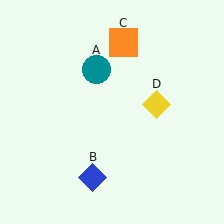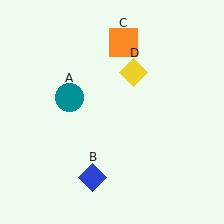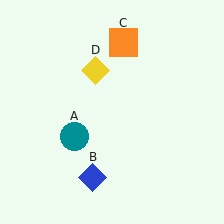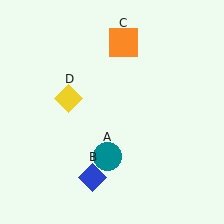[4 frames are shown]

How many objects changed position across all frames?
2 objects changed position: teal circle (object A), yellow diamond (object D).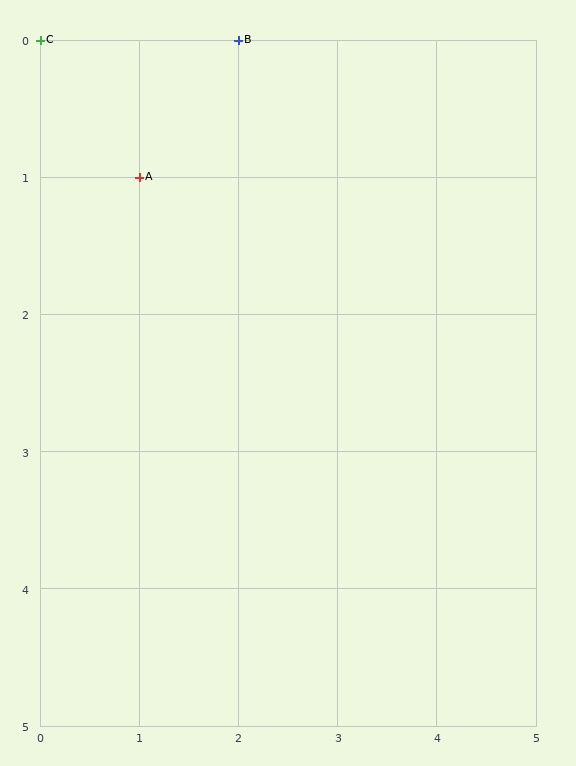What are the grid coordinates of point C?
Point C is at grid coordinates (0, 0).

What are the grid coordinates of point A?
Point A is at grid coordinates (1, 1).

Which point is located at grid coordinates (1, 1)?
Point A is at (1, 1).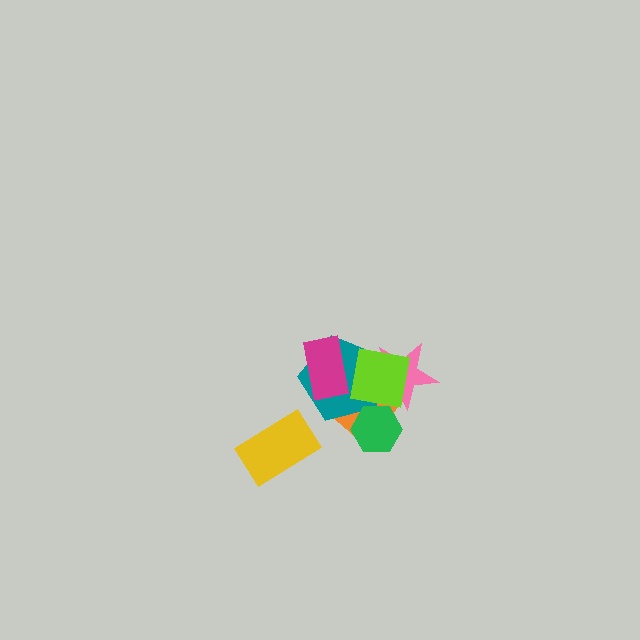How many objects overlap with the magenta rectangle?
3 objects overlap with the magenta rectangle.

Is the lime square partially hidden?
No, no other shape covers it.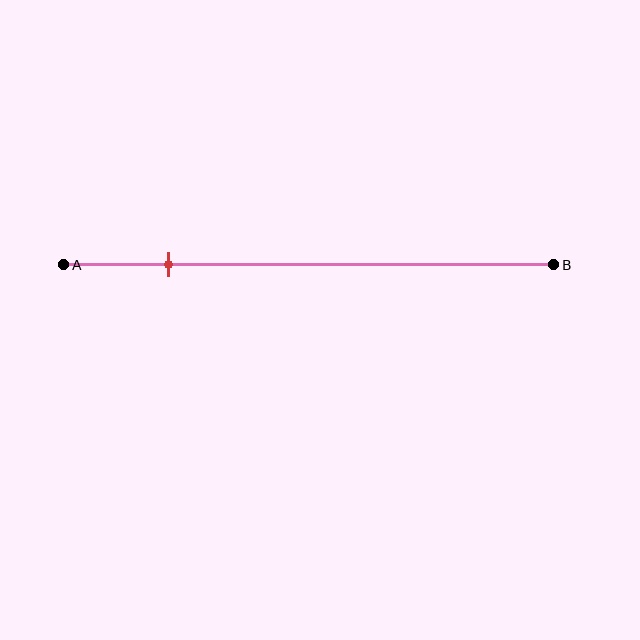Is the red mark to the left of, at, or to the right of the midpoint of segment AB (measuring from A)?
The red mark is to the left of the midpoint of segment AB.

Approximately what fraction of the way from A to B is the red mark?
The red mark is approximately 20% of the way from A to B.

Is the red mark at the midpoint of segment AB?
No, the mark is at about 20% from A, not at the 50% midpoint.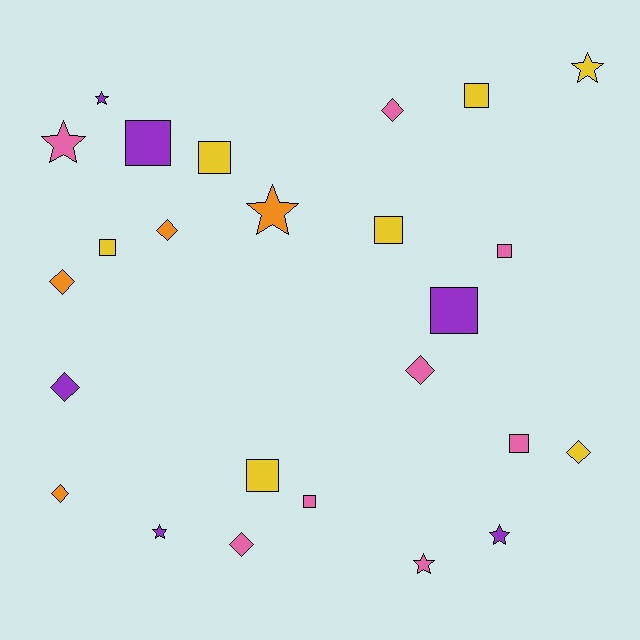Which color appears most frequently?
Pink, with 8 objects.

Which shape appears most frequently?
Square, with 10 objects.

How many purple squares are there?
There are 2 purple squares.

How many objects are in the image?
There are 25 objects.